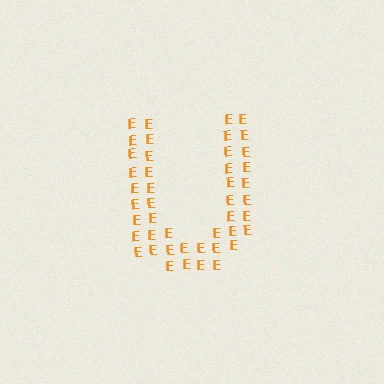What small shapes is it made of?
It is made of small letter E's.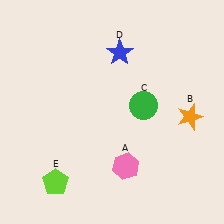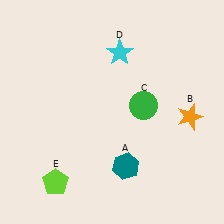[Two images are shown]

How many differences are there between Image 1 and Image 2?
There are 2 differences between the two images.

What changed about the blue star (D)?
In Image 1, D is blue. In Image 2, it changed to cyan.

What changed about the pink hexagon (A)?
In Image 1, A is pink. In Image 2, it changed to teal.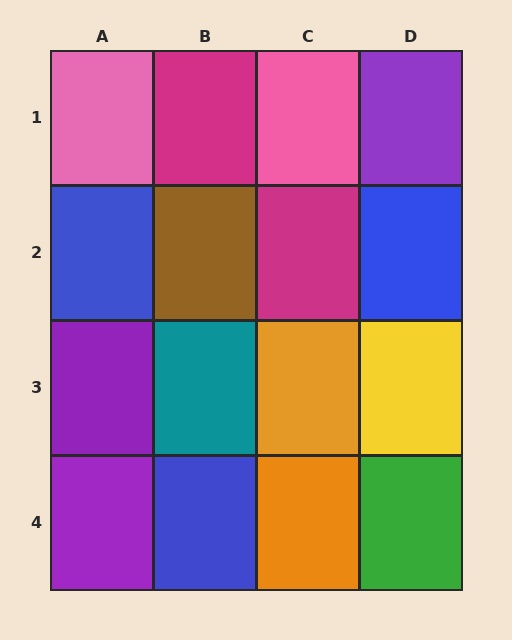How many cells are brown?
1 cell is brown.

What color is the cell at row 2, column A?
Blue.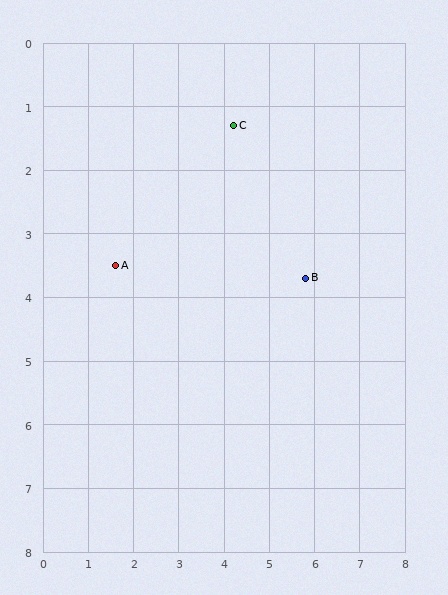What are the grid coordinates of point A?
Point A is at approximately (1.6, 3.5).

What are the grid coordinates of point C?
Point C is at approximately (4.2, 1.3).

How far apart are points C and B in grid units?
Points C and B are about 2.9 grid units apart.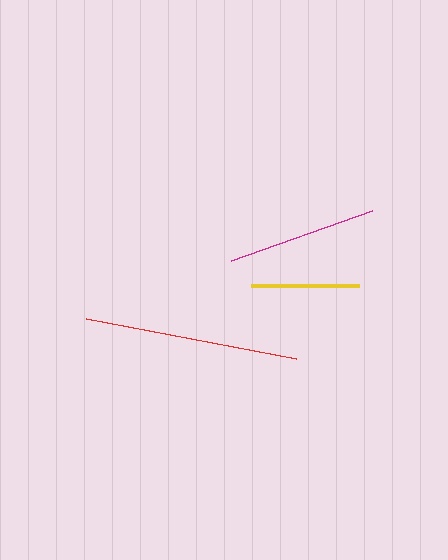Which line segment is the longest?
The red line is the longest at approximately 213 pixels.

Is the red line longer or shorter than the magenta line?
The red line is longer than the magenta line.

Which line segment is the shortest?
The yellow line is the shortest at approximately 108 pixels.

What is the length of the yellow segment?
The yellow segment is approximately 108 pixels long.